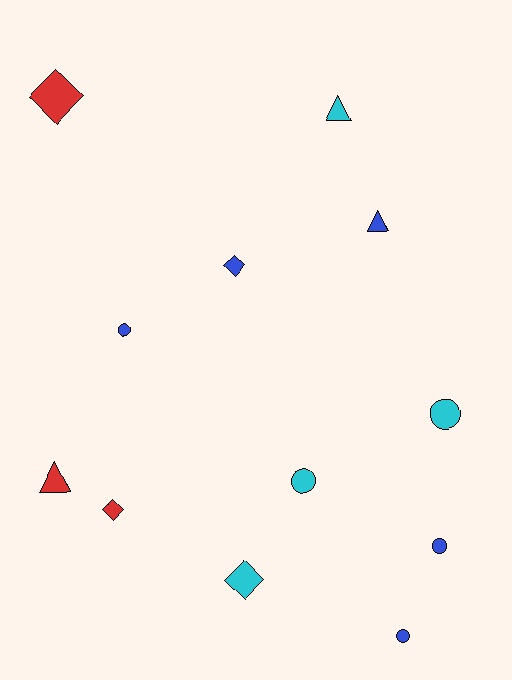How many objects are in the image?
There are 12 objects.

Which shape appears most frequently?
Circle, with 5 objects.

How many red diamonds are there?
There are 2 red diamonds.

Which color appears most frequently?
Blue, with 5 objects.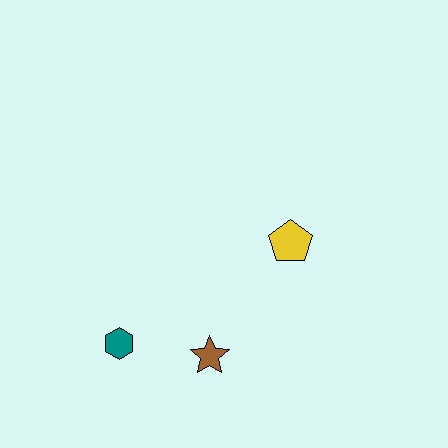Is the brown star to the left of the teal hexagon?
No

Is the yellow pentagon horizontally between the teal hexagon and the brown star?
No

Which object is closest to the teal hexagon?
The brown star is closest to the teal hexagon.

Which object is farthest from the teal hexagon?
The yellow pentagon is farthest from the teal hexagon.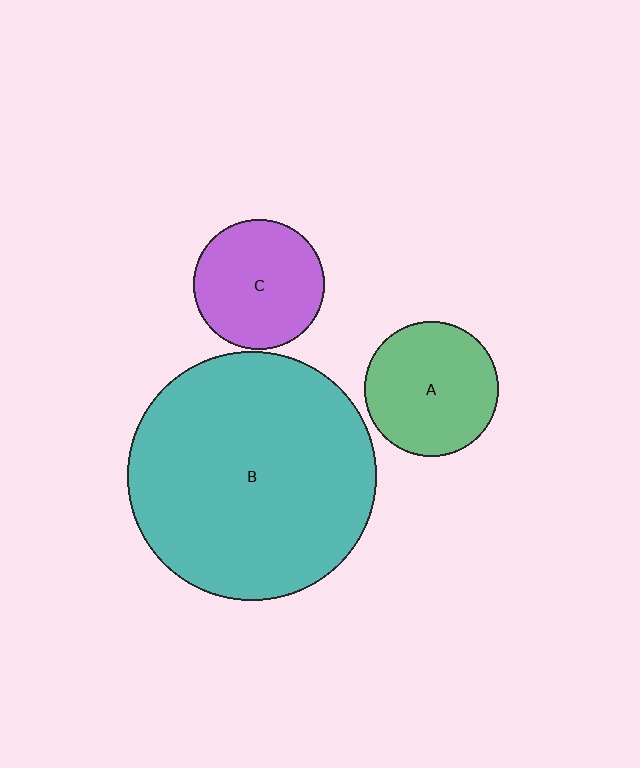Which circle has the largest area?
Circle B (teal).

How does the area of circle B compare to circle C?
Approximately 3.7 times.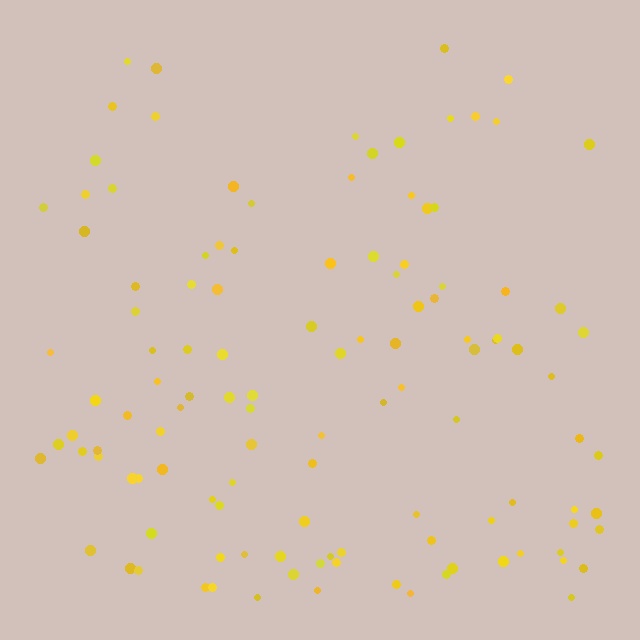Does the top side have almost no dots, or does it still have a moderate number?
Still a moderate number, just noticeably fewer than the bottom.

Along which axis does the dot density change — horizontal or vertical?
Vertical.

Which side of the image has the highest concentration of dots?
The bottom.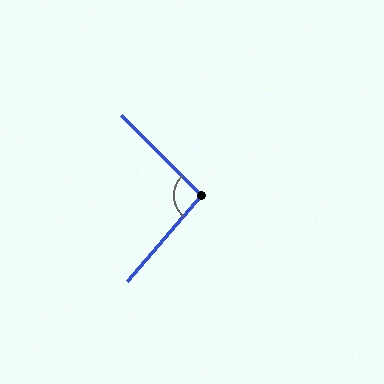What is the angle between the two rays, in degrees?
Approximately 95 degrees.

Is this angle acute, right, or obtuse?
It is approximately a right angle.